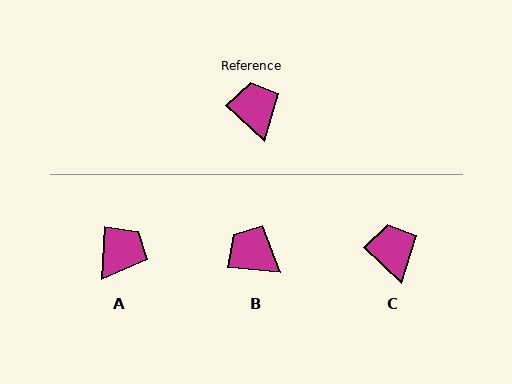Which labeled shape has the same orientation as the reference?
C.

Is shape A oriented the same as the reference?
No, it is off by about 50 degrees.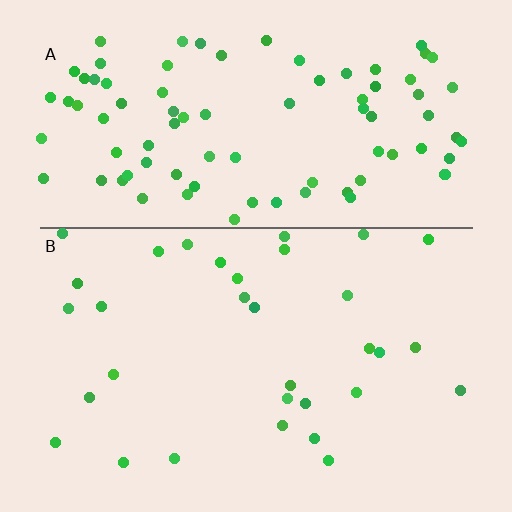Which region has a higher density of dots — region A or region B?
A (the top).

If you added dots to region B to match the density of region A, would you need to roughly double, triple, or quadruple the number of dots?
Approximately triple.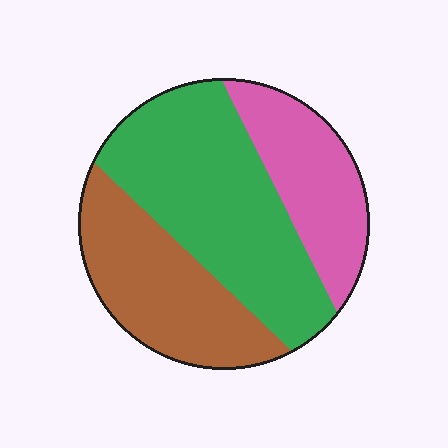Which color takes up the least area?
Pink, at roughly 25%.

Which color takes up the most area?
Green, at roughly 45%.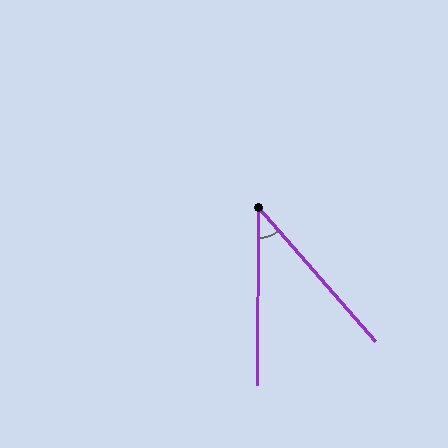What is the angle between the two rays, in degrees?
Approximately 41 degrees.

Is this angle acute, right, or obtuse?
It is acute.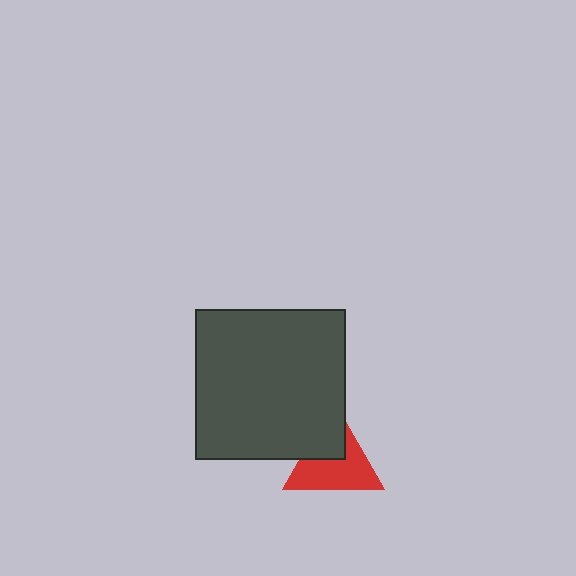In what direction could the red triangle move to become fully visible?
The red triangle could move toward the lower-right. That would shift it out from behind the dark gray square entirely.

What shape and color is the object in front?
The object in front is a dark gray square.